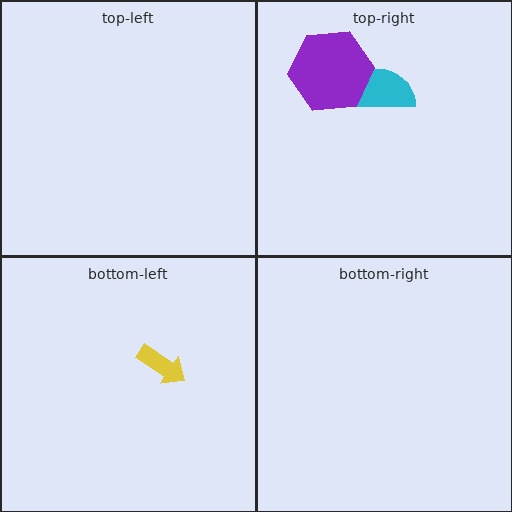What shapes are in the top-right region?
The cyan semicircle, the purple hexagon.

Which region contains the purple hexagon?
The top-right region.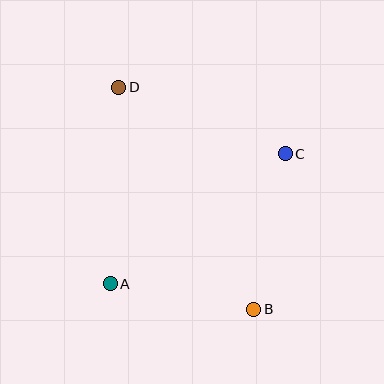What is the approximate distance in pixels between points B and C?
The distance between B and C is approximately 159 pixels.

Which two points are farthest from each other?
Points B and D are farthest from each other.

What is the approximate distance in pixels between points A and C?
The distance between A and C is approximately 218 pixels.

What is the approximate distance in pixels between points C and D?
The distance between C and D is approximately 179 pixels.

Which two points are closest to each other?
Points A and B are closest to each other.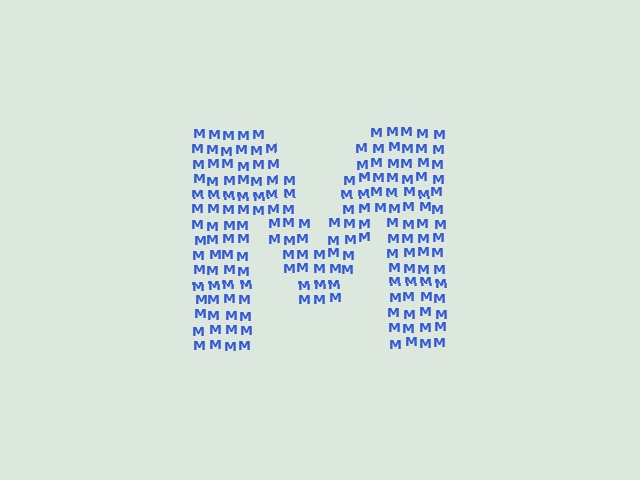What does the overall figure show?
The overall figure shows the letter M.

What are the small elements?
The small elements are letter M's.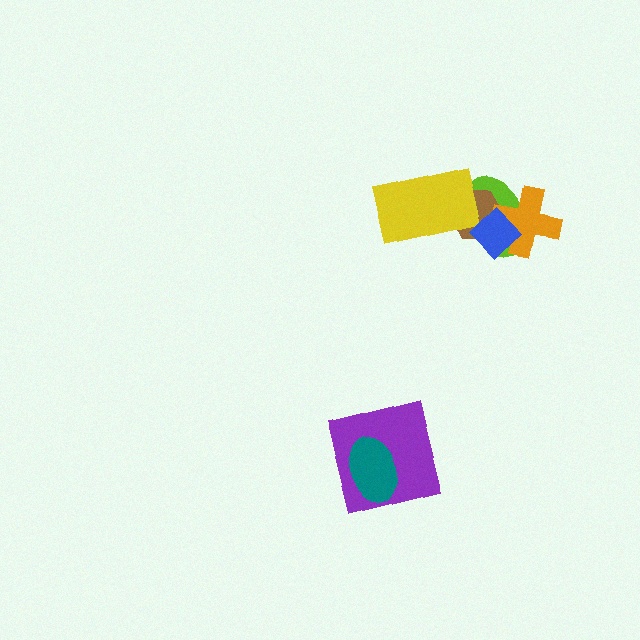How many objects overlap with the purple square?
1 object overlaps with the purple square.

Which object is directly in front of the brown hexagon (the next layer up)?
The orange cross is directly in front of the brown hexagon.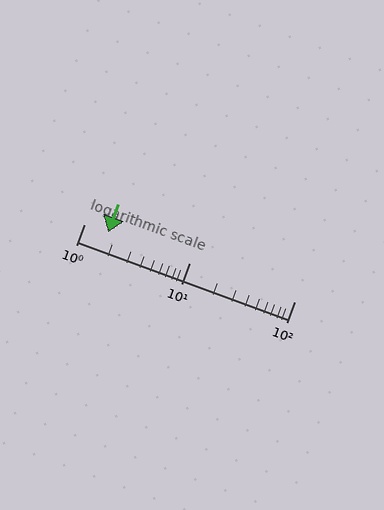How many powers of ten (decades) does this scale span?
The scale spans 2 decades, from 1 to 100.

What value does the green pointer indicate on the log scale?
The pointer indicates approximately 1.7.